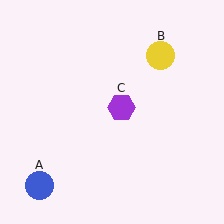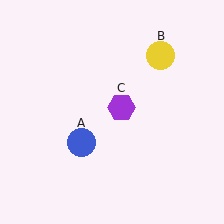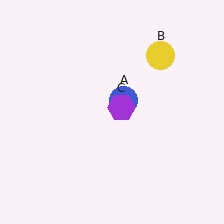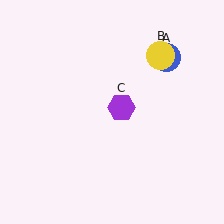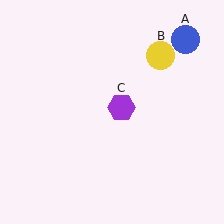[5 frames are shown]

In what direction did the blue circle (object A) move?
The blue circle (object A) moved up and to the right.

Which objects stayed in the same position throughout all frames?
Yellow circle (object B) and purple hexagon (object C) remained stationary.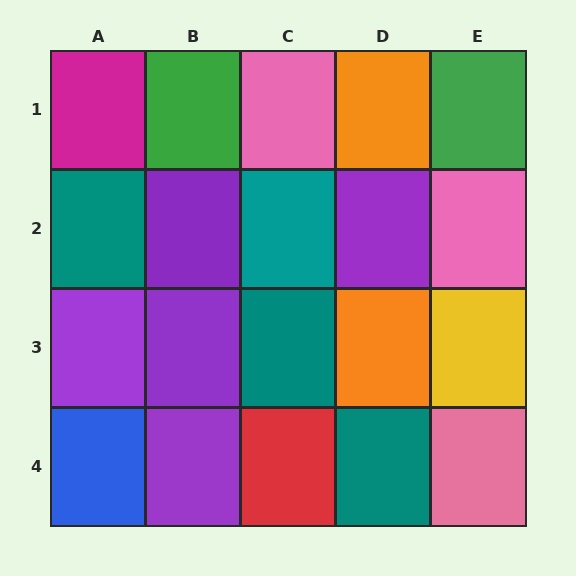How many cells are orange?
2 cells are orange.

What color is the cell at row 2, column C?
Teal.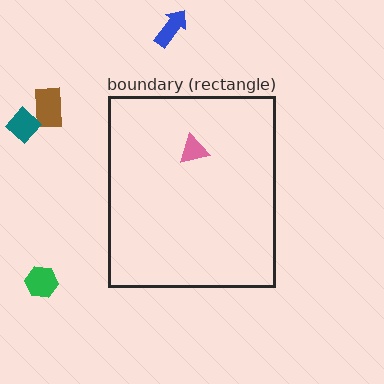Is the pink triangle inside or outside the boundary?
Inside.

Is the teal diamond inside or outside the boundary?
Outside.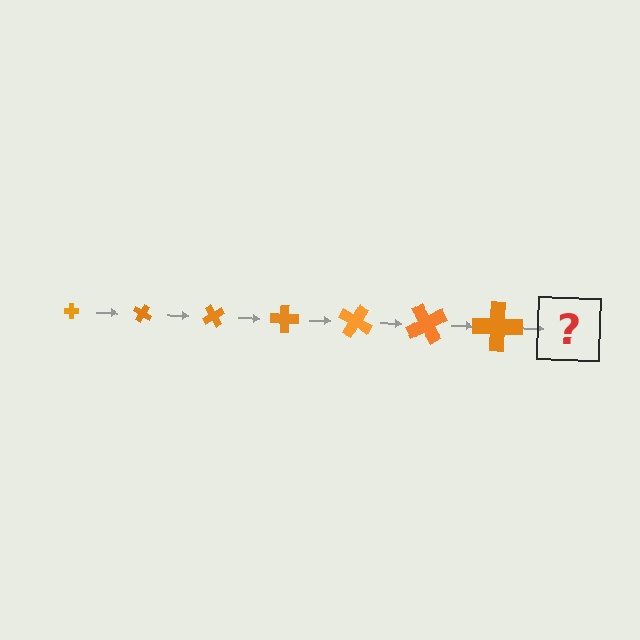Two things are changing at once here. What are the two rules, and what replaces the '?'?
The two rules are that the cross grows larger each step and it rotates 30 degrees each step. The '?' should be a cross, larger than the previous one and rotated 210 degrees from the start.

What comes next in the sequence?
The next element should be a cross, larger than the previous one and rotated 210 degrees from the start.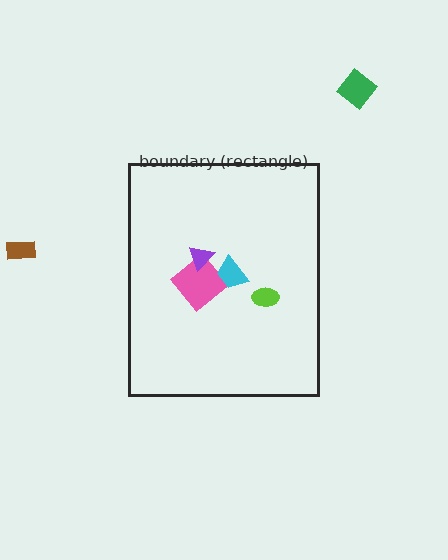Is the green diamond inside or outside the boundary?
Outside.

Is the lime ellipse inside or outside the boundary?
Inside.